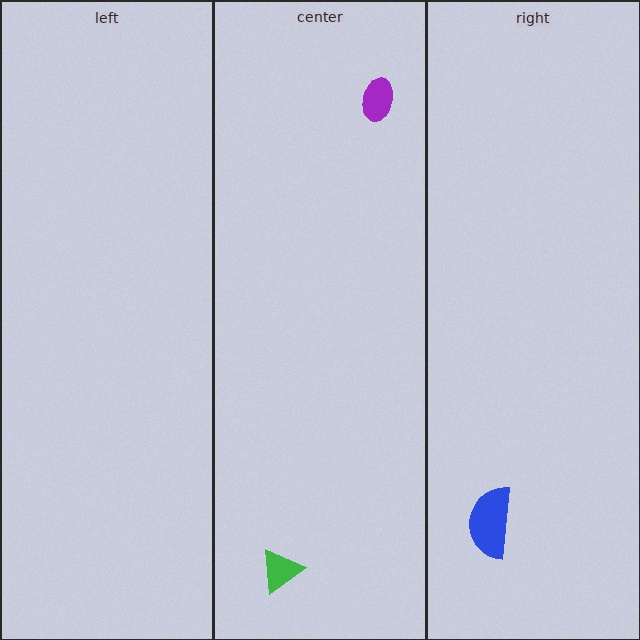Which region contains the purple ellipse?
The center region.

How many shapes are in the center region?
2.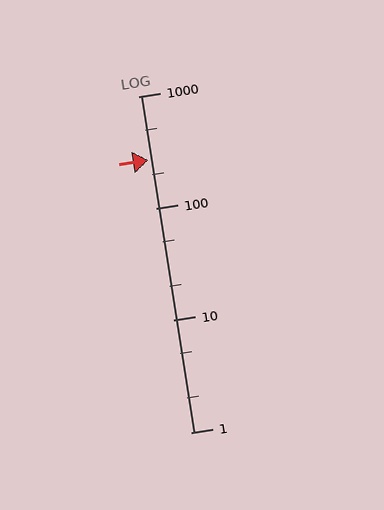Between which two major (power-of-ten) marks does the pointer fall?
The pointer is between 100 and 1000.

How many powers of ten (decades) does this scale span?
The scale spans 3 decades, from 1 to 1000.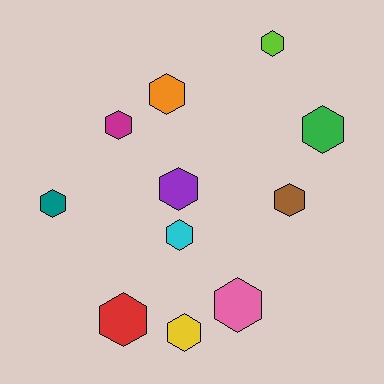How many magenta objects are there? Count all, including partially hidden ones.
There is 1 magenta object.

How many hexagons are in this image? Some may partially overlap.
There are 11 hexagons.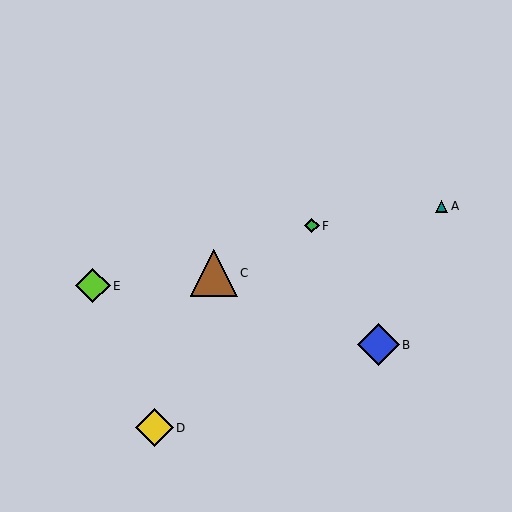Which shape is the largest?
The brown triangle (labeled C) is the largest.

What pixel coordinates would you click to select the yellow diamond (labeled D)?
Click at (154, 428) to select the yellow diamond D.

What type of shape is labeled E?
Shape E is a lime diamond.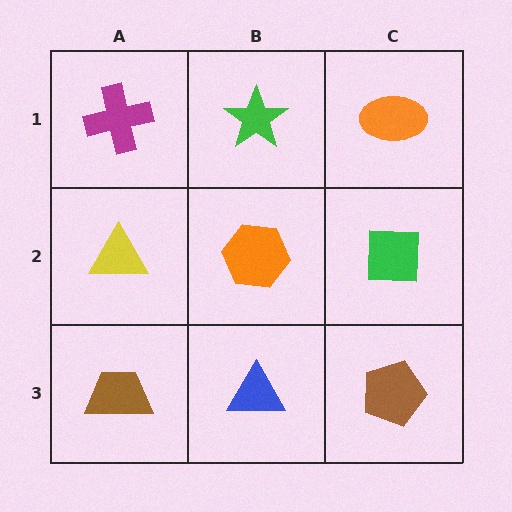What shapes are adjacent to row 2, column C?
An orange ellipse (row 1, column C), a brown pentagon (row 3, column C), an orange hexagon (row 2, column B).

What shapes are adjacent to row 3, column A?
A yellow triangle (row 2, column A), a blue triangle (row 3, column B).